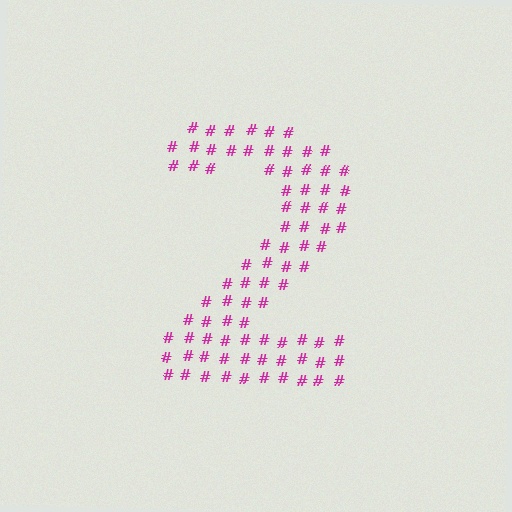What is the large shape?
The large shape is the digit 2.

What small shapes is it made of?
It is made of small hash symbols.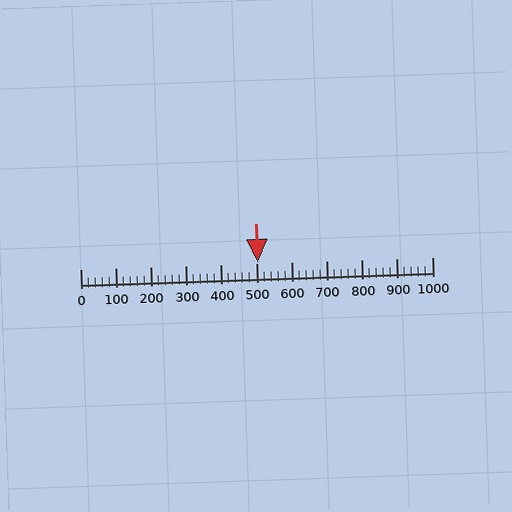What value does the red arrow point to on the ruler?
The red arrow points to approximately 503.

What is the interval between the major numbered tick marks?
The major tick marks are spaced 100 units apart.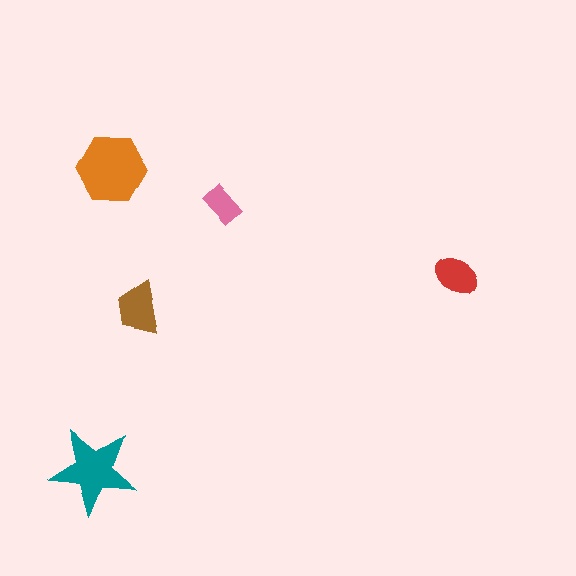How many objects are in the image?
There are 5 objects in the image.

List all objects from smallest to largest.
The pink rectangle, the red ellipse, the brown trapezoid, the teal star, the orange hexagon.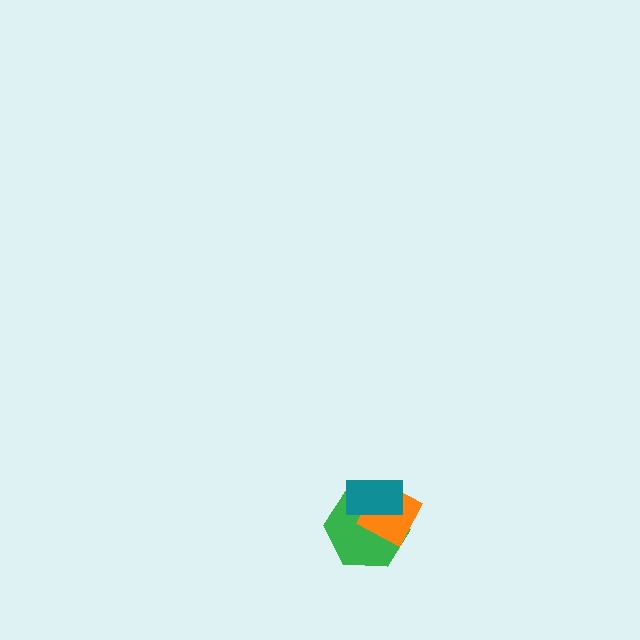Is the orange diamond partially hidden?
Yes, it is partially covered by another shape.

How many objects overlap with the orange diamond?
2 objects overlap with the orange diamond.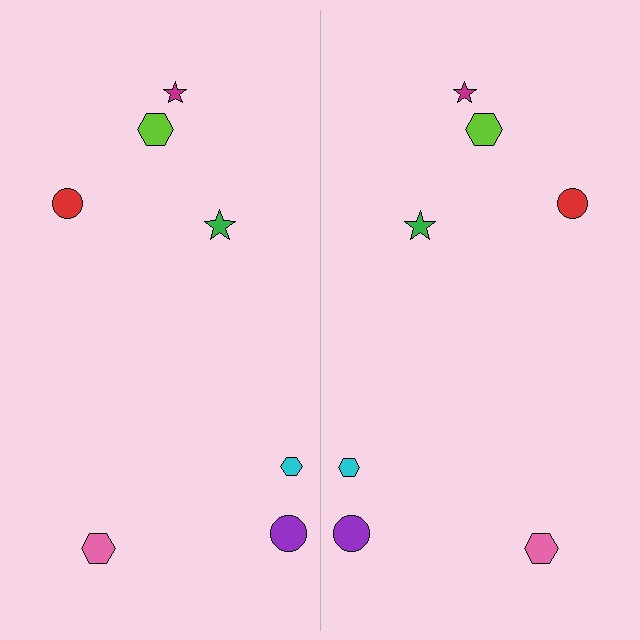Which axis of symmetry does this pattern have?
The pattern has a vertical axis of symmetry running through the center of the image.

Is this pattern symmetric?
Yes, this pattern has bilateral (reflection) symmetry.